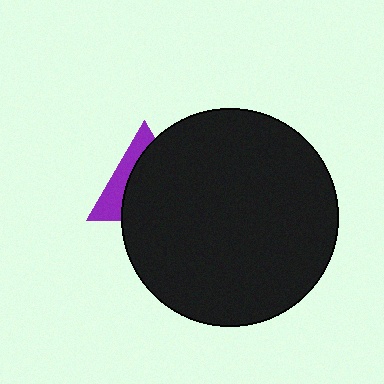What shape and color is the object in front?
The object in front is a black circle.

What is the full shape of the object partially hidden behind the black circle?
The partially hidden object is a purple triangle.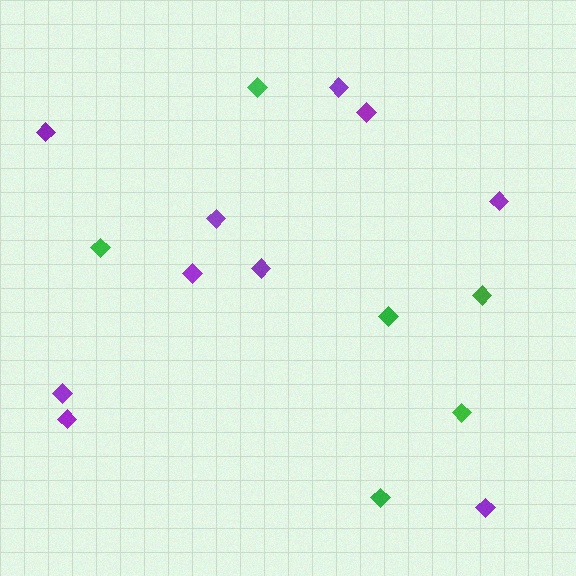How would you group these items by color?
There are 2 groups: one group of green diamonds (6) and one group of purple diamonds (10).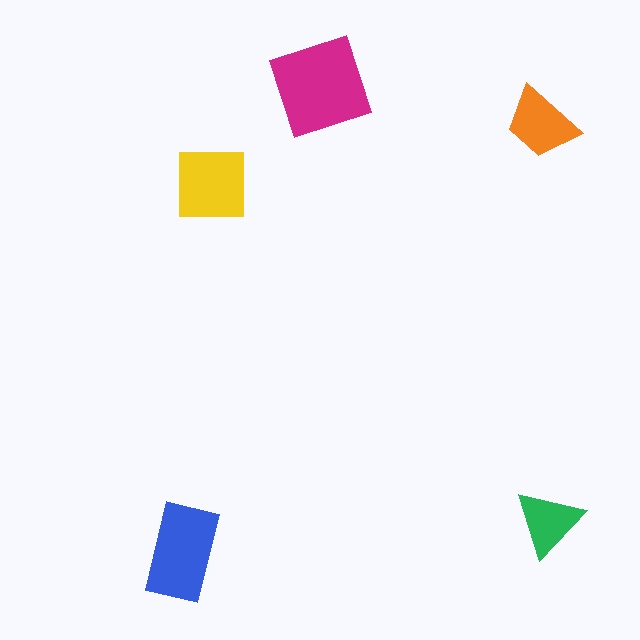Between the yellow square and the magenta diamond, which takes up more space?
The magenta diamond.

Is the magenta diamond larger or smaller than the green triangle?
Larger.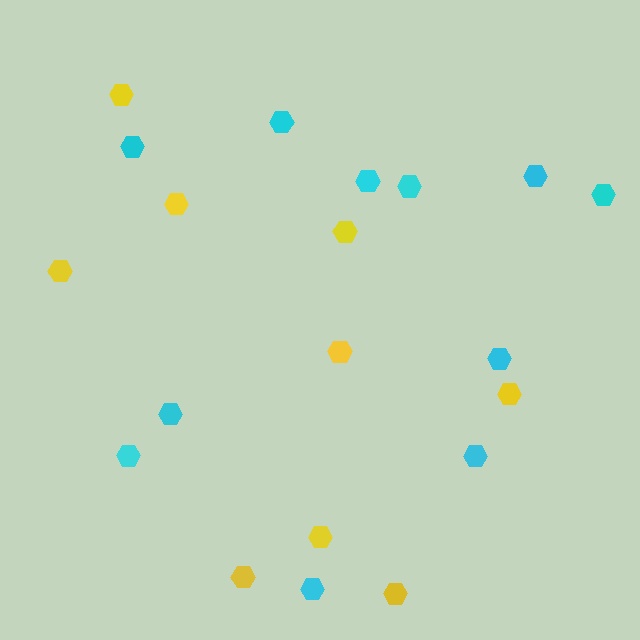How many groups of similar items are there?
There are 2 groups: one group of yellow hexagons (9) and one group of cyan hexagons (11).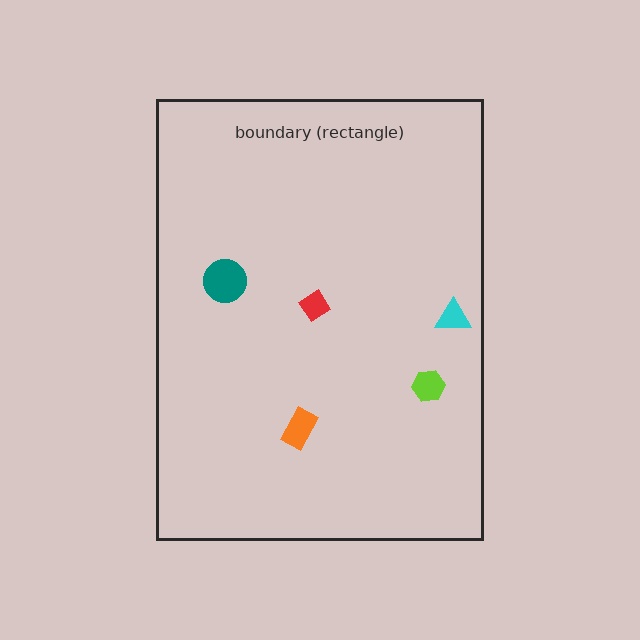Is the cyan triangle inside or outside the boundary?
Inside.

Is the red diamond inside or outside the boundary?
Inside.